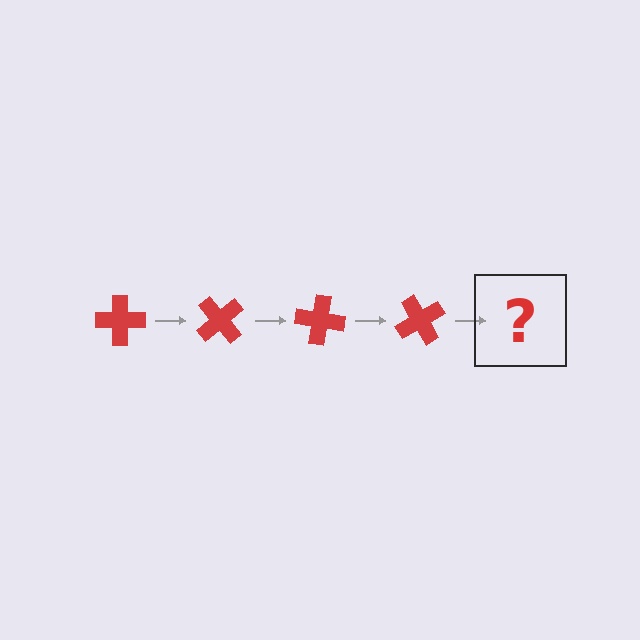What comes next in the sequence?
The next element should be a red cross rotated 200 degrees.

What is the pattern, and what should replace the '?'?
The pattern is that the cross rotates 50 degrees each step. The '?' should be a red cross rotated 200 degrees.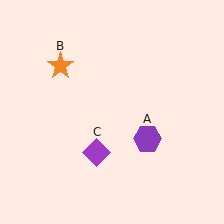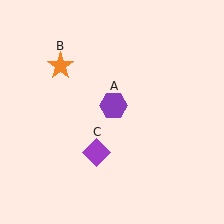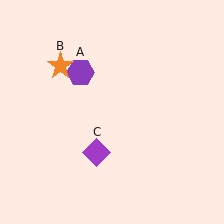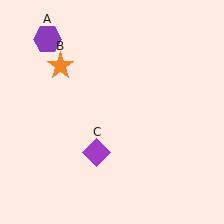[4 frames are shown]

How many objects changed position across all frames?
1 object changed position: purple hexagon (object A).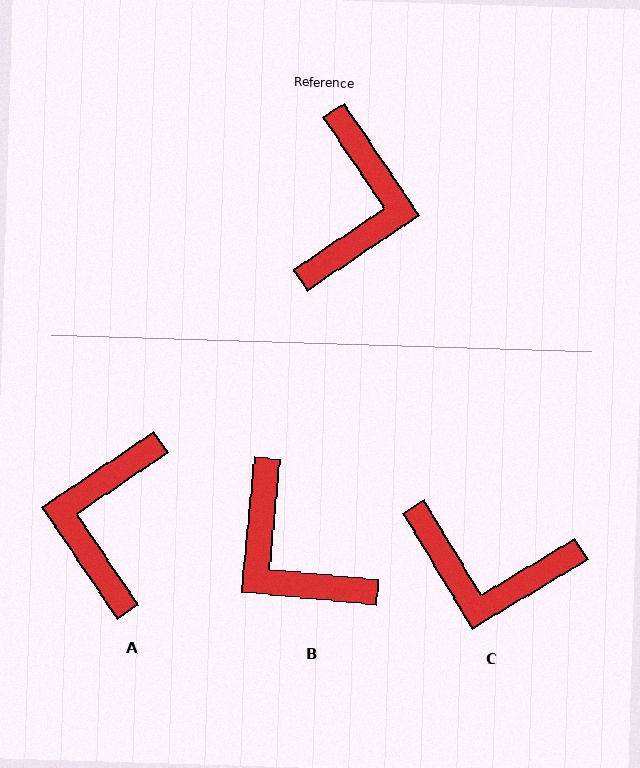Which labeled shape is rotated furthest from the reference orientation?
A, about 180 degrees away.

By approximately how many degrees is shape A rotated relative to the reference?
Approximately 180 degrees counter-clockwise.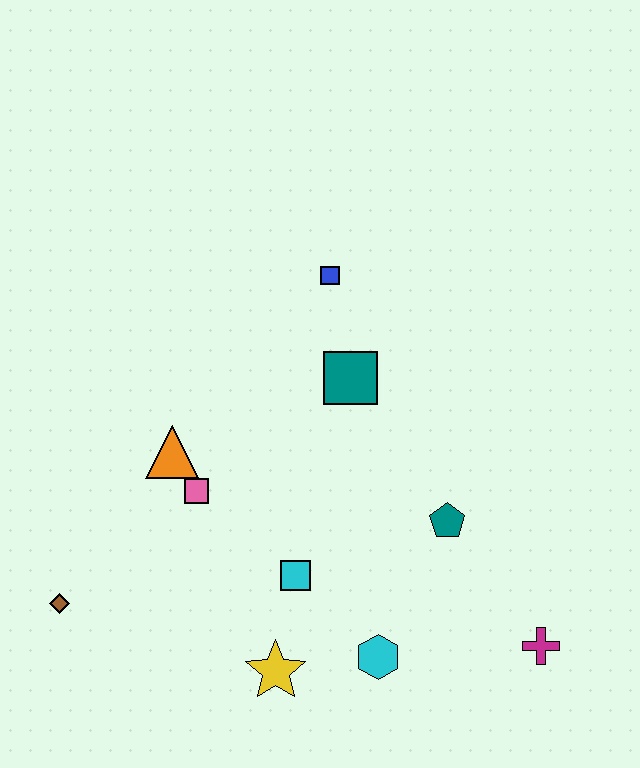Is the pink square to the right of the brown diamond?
Yes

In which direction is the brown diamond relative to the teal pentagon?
The brown diamond is to the left of the teal pentagon.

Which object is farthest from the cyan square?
The blue square is farthest from the cyan square.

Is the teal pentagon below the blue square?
Yes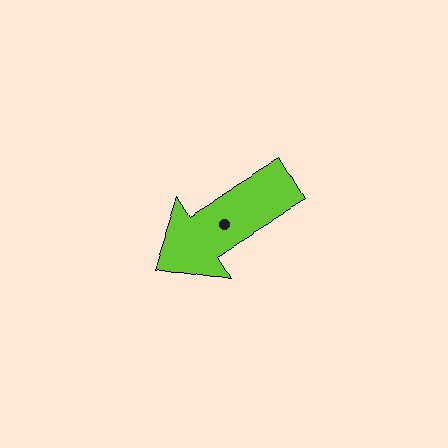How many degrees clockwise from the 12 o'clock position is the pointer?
Approximately 239 degrees.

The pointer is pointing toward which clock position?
Roughly 8 o'clock.